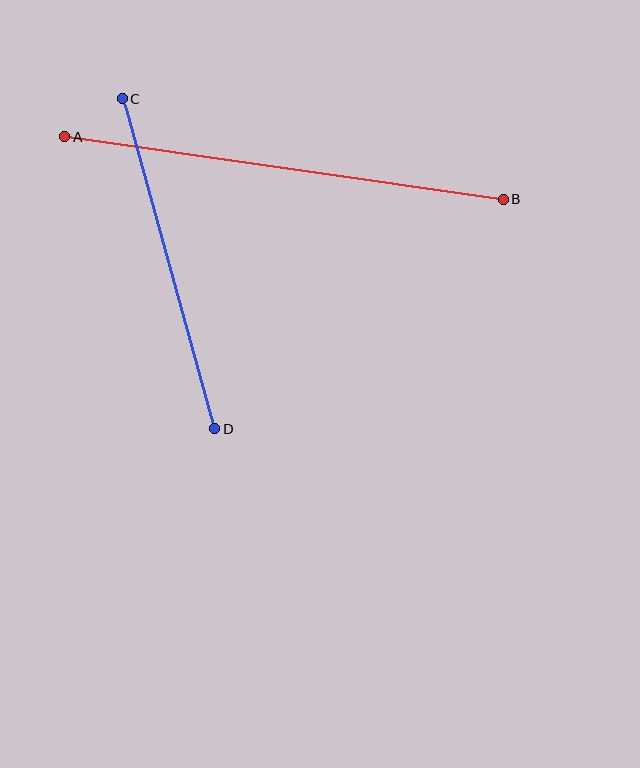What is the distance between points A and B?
The distance is approximately 443 pixels.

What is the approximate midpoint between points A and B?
The midpoint is at approximately (284, 168) pixels.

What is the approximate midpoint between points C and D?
The midpoint is at approximately (169, 264) pixels.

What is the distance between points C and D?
The distance is approximately 342 pixels.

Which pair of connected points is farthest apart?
Points A and B are farthest apart.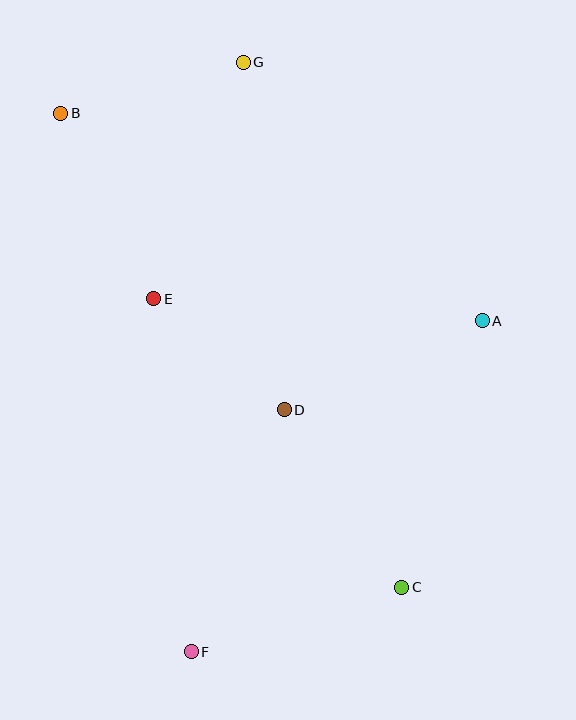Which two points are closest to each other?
Points D and E are closest to each other.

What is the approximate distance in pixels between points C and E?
The distance between C and E is approximately 380 pixels.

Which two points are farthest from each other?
Points F and G are farthest from each other.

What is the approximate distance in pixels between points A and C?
The distance between A and C is approximately 278 pixels.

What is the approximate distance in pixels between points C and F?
The distance between C and F is approximately 220 pixels.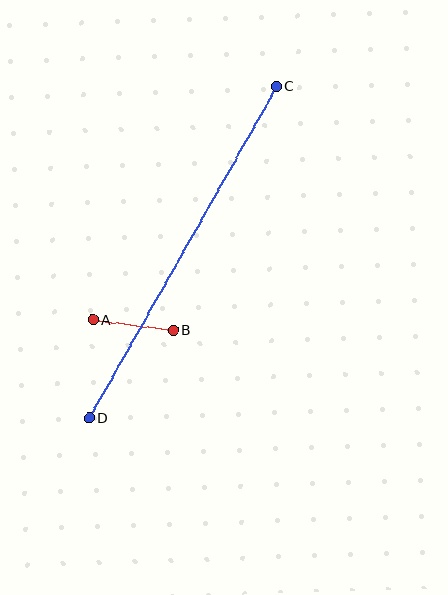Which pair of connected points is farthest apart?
Points C and D are farthest apart.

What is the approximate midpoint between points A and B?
The midpoint is at approximately (133, 325) pixels.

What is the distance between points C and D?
The distance is approximately 381 pixels.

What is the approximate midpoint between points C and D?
The midpoint is at approximately (183, 252) pixels.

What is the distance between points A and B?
The distance is approximately 81 pixels.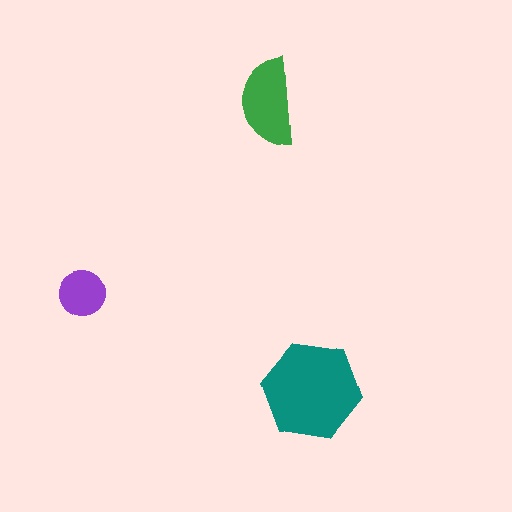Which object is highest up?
The green semicircle is topmost.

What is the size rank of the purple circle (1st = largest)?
3rd.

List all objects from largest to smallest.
The teal hexagon, the green semicircle, the purple circle.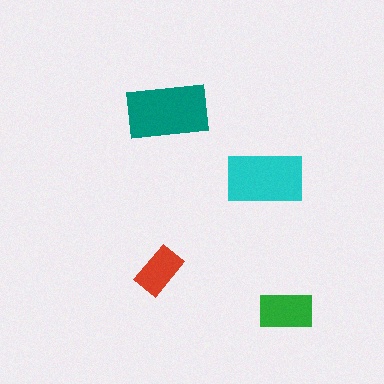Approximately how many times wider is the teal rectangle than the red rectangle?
About 1.5 times wider.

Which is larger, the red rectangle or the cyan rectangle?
The cyan one.